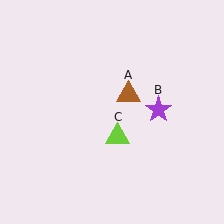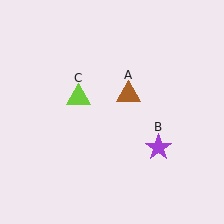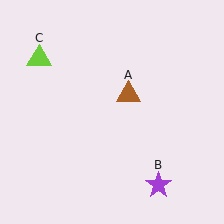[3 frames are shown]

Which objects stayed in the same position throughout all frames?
Brown triangle (object A) remained stationary.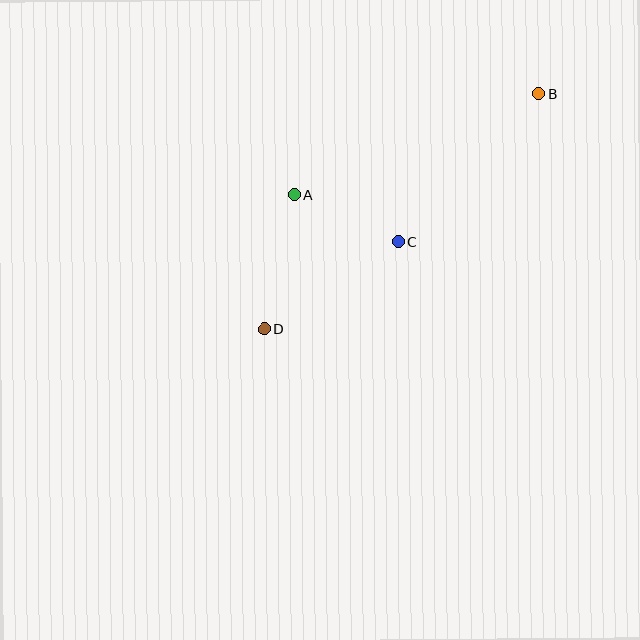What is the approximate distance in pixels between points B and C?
The distance between B and C is approximately 204 pixels.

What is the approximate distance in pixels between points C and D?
The distance between C and D is approximately 161 pixels.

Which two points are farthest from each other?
Points B and D are farthest from each other.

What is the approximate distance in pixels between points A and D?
The distance between A and D is approximately 138 pixels.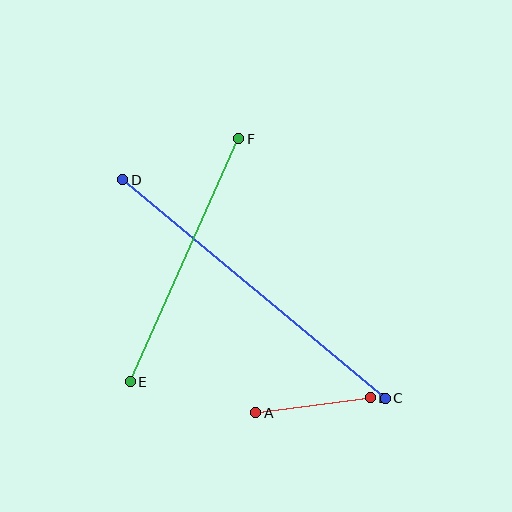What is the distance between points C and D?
The distance is approximately 342 pixels.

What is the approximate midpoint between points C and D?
The midpoint is at approximately (254, 289) pixels.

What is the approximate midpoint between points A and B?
The midpoint is at approximately (313, 405) pixels.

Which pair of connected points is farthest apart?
Points C and D are farthest apart.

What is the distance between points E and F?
The distance is approximately 266 pixels.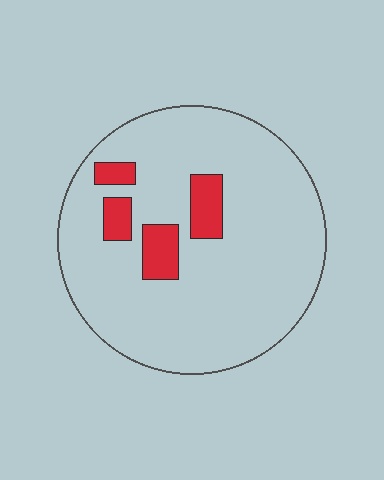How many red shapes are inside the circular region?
4.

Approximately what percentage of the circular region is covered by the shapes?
Approximately 10%.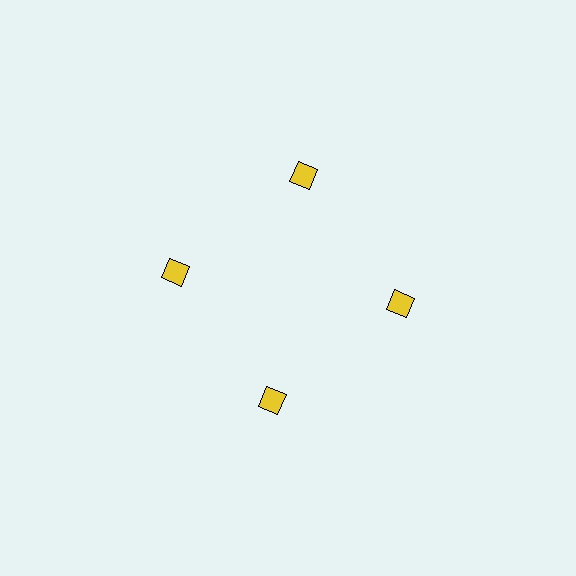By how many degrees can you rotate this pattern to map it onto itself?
The pattern maps onto itself every 90 degrees of rotation.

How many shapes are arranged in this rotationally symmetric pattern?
There are 4 shapes, arranged in 4 groups of 1.